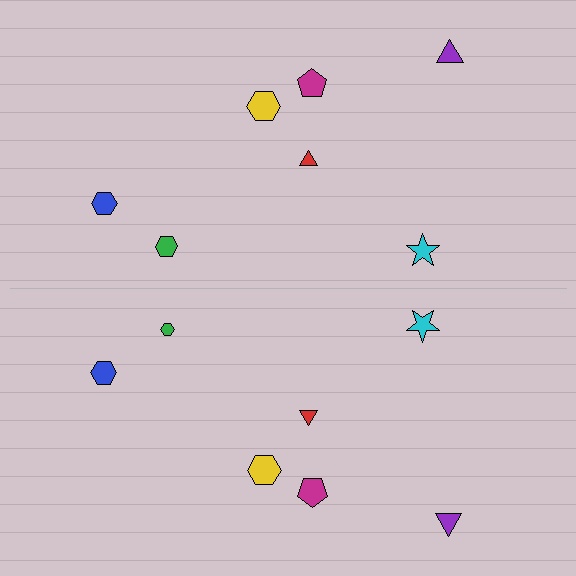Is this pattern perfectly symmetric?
No, the pattern is not perfectly symmetric. The green hexagon on the bottom side has a different size than its mirror counterpart.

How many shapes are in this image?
There are 14 shapes in this image.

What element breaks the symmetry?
The green hexagon on the bottom side has a different size than its mirror counterpart.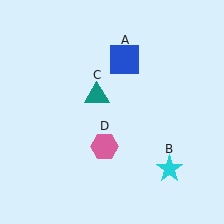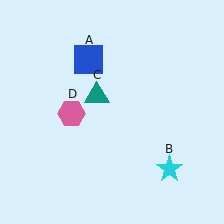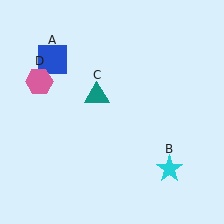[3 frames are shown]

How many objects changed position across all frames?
2 objects changed position: blue square (object A), pink hexagon (object D).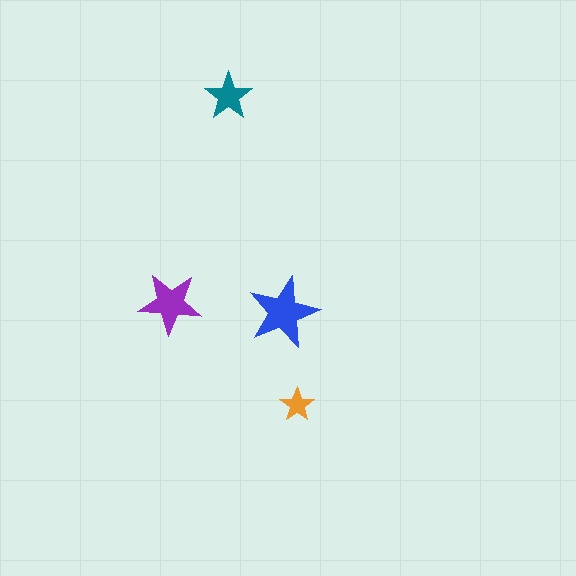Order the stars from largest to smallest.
the blue one, the purple one, the teal one, the orange one.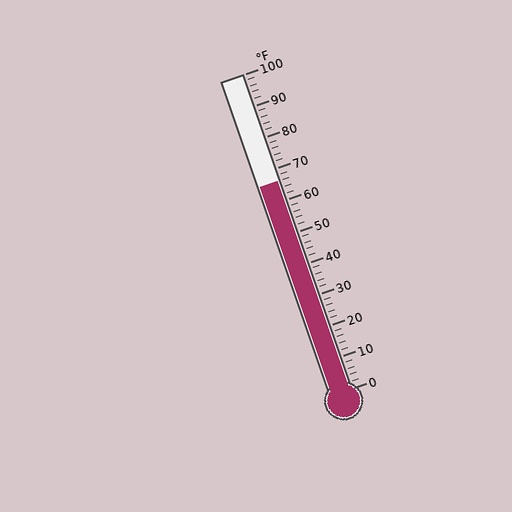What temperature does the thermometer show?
The thermometer shows approximately 66°F.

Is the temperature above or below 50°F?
The temperature is above 50°F.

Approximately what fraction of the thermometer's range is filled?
The thermometer is filled to approximately 65% of its range.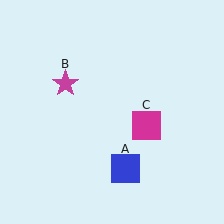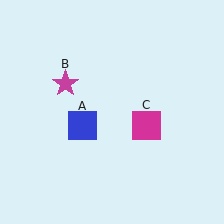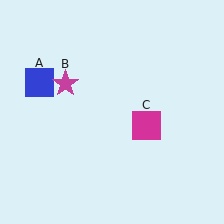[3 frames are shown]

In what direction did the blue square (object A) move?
The blue square (object A) moved up and to the left.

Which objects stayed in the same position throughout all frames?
Magenta star (object B) and magenta square (object C) remained stationary.